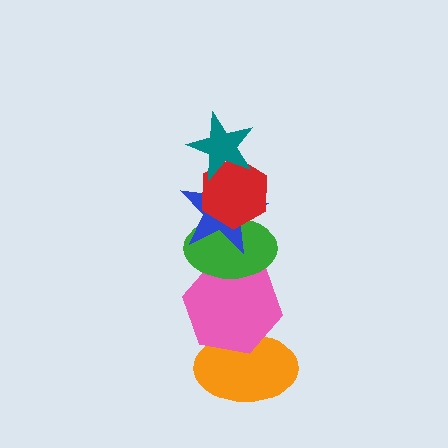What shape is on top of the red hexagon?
The teal star is on top of the red hexagon.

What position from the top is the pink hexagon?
The pink hexagon is 5th from the top.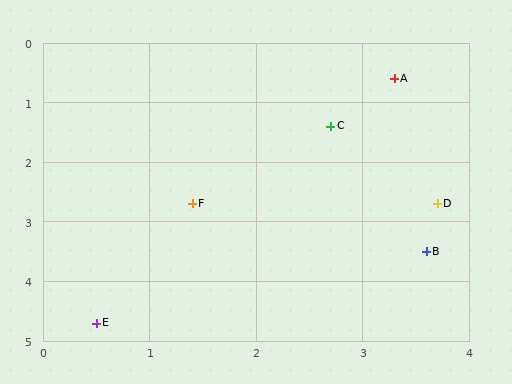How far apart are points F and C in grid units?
Points F and C are about 1.8 grid units apart.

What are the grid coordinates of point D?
Point D is at approximately (3.7, 2.7).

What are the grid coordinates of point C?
Point C is at approximately (2.7, 1.4).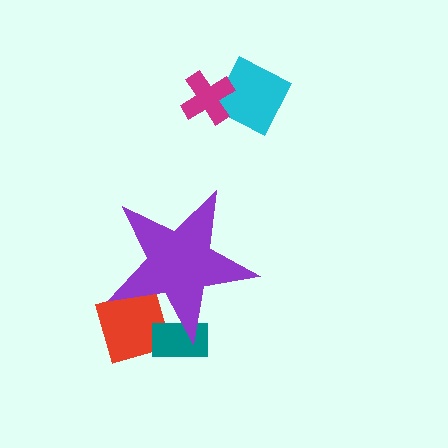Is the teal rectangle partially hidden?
Yes, the teal rectangle is partially hidden behind the purple star.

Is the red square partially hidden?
Yes, the red square is partially hidden behind the purple star.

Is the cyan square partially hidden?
No, the cyan square is fully visible.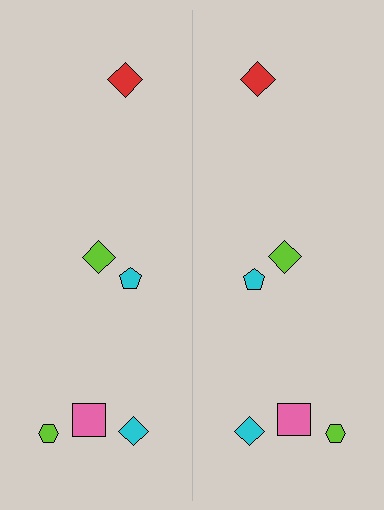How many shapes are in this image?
There are 12 shapes in this image.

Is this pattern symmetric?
Yes, this pattern has bilateral (reflection) symmetry.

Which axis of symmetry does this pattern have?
The pattern has a vertical axis of symmetry running through the center of the image.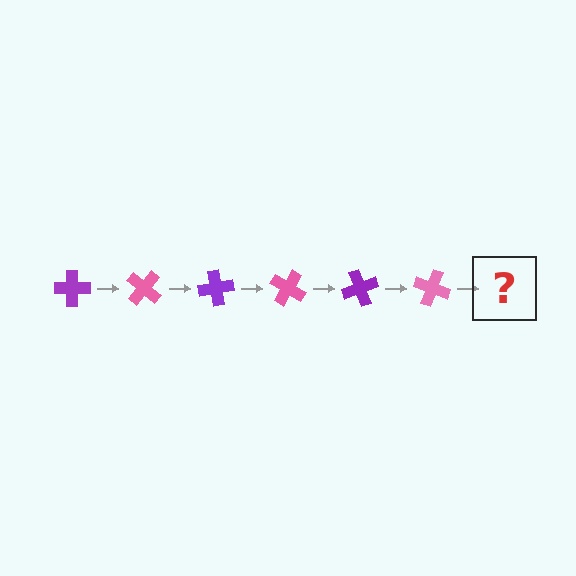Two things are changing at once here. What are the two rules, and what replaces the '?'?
The two rules are that it rotates 40 degrees each step and the color cycles through purple and pink. The '?' should be a purple cross, rotated 240 degrees from the start.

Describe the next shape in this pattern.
It should be a purple cross, rotated 240 degrees from the start.